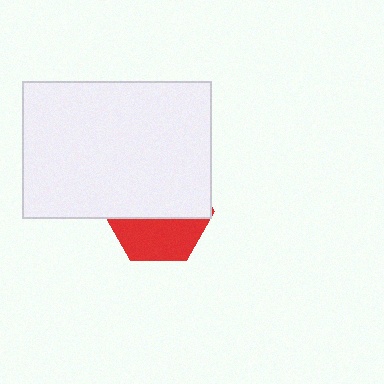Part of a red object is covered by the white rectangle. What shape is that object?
It is a hexagon.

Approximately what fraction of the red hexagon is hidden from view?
Roughly 60% of the red hexagon is hidden behind the white rectangle.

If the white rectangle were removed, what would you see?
You would see the complete red hexagon.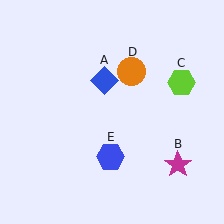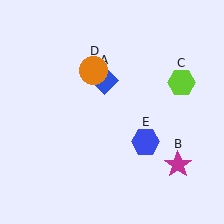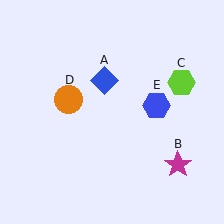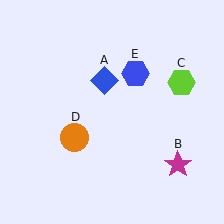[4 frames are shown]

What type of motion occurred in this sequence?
The orange circle (object D), blue hexagon (object E) rotated counterclockwise around the center of the scene.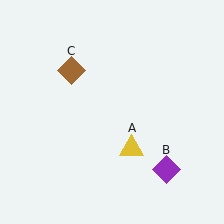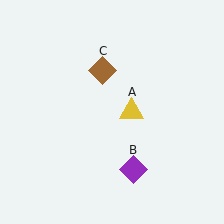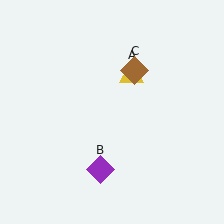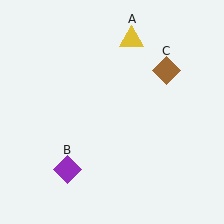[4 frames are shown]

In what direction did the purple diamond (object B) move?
The purple diamond (object B) moved left.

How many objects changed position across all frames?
3 objects changed position: yellow triangle (object A), purple diamond (object B), brown diamond (object C).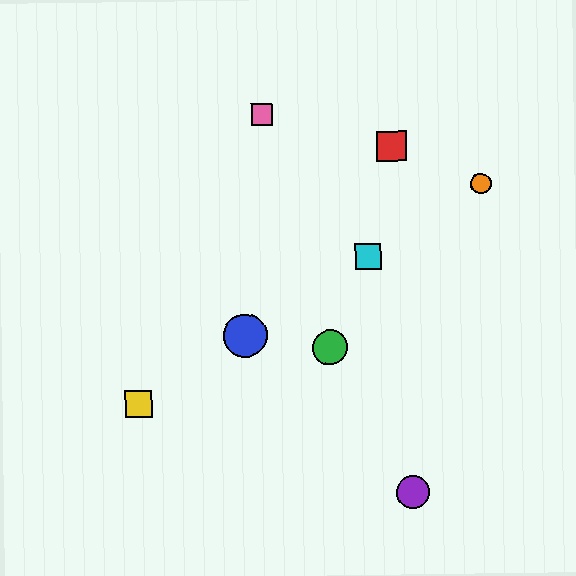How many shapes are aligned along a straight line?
4 shapes (the blue circle, the yellow square, the orange circle, the cyan square) are aligned along a straight line.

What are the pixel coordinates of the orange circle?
The orange circle is at (481, 184).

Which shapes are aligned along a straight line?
The blue circle, the yellow square, the orange circle, the cyan square are aligned along a straight line.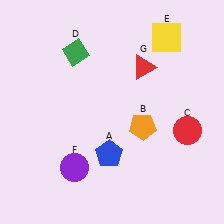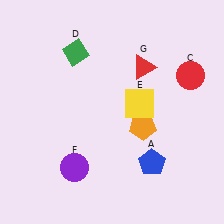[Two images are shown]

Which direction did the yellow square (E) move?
The yellow square (E) moved down.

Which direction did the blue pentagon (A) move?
The blue pentagon (A) moved right.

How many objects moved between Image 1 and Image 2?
3 objects moved between the two images.